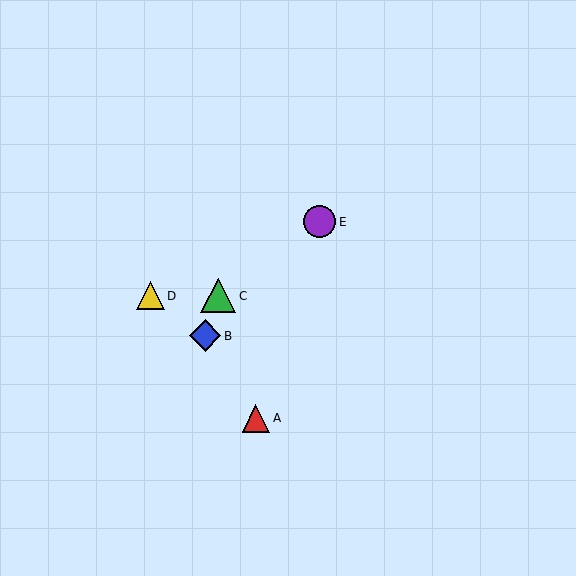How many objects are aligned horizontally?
2 objects (C, D) are aligned horizontally.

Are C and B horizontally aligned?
No, C is at y≈296 and B is at y≈336.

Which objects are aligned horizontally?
Objects C, D are aligned horizontally.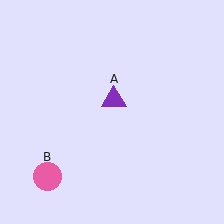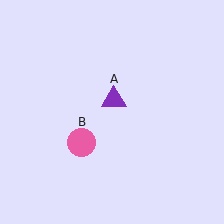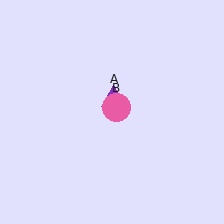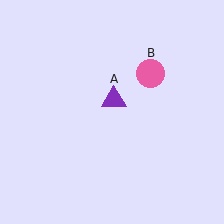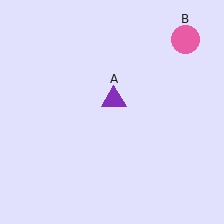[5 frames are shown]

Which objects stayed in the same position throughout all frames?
Purple triangle (object A) remained stationary.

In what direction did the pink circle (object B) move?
The pink circle (object B) moved up and to the right.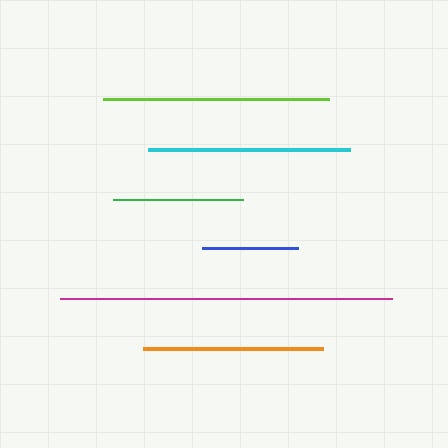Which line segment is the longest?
The magenta line is the longest at approximately 332 pixels.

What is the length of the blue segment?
The blue segment is approximately 96 pixels long.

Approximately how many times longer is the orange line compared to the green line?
The orange line is approximately 1.4 times the length of the green line.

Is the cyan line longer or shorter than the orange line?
The cyan line is longer than the orange line.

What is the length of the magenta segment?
The magenta segment is approximately 332 pixels long.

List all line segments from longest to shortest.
From longest to shortest: magenta, lime, cyan, orange, green, blue.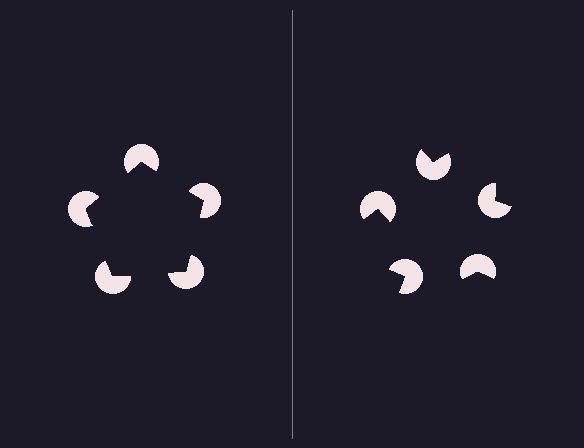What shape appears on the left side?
An illusory pentagon.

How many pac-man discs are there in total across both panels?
10 — 5 on each side.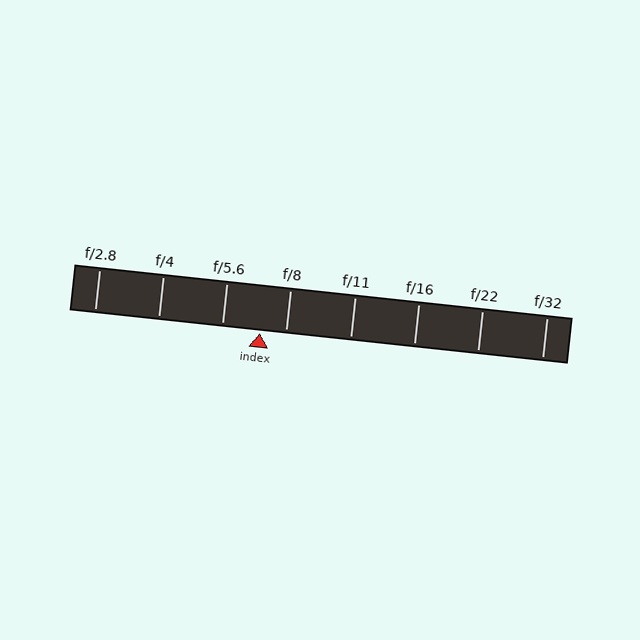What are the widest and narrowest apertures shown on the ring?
The widest aperture shown is f/2.8 and the narrowest is f/32.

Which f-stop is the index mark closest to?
The index mark is closest to f/8.